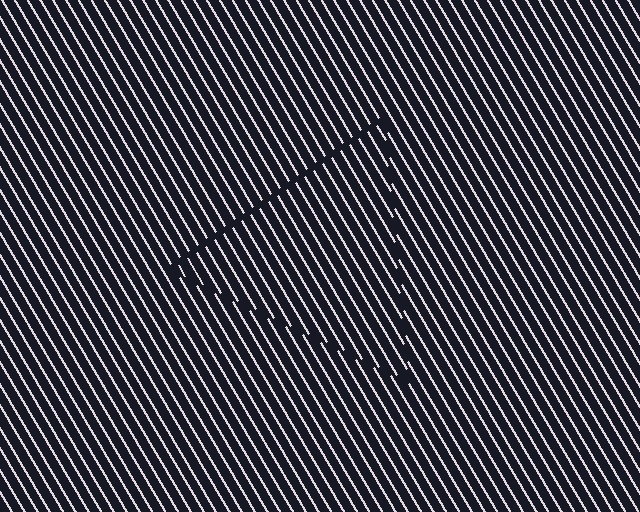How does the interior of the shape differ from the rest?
The interior of the shape contains the same grating, shifted by half a period — the contour is defined by the phase discontinuity where line-ends from the inner and outer gratings abut.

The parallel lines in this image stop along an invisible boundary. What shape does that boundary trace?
An illusory triangle. The interior of the shape contains the same grating, shifted by half a period — the contour is defined by the phase discontinuity where line-ends from the inner and outer gratings abut.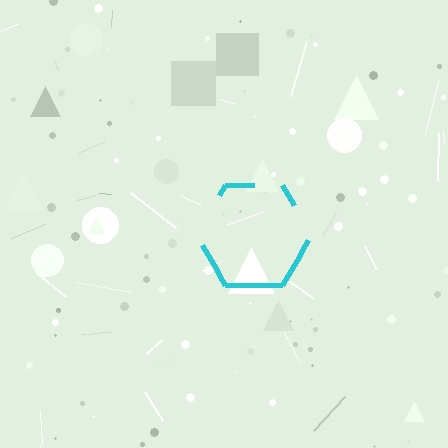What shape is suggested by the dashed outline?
The dashed outline suggests a hexagon.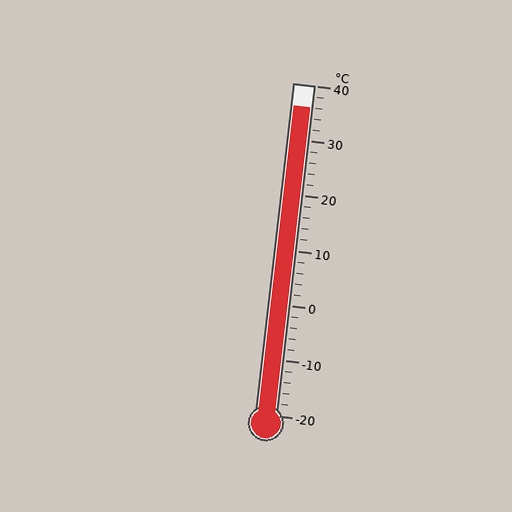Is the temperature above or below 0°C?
The temperature is above 0°C.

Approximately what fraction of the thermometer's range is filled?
The thermometer is filled to approximately 95% of its range.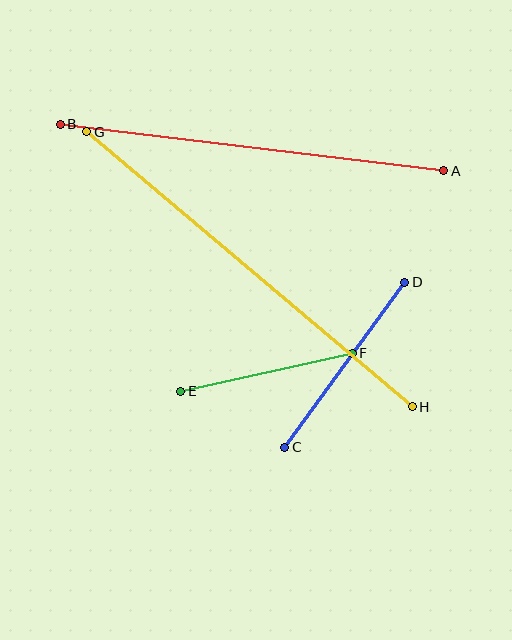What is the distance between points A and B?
The distance is approximately 386 pixels.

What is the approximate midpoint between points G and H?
The midpoint is at approximately (250, 269) pixels.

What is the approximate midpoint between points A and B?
The midpoint is at approximately (252, 148) pixels.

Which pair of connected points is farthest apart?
Points G and H are farthest apart.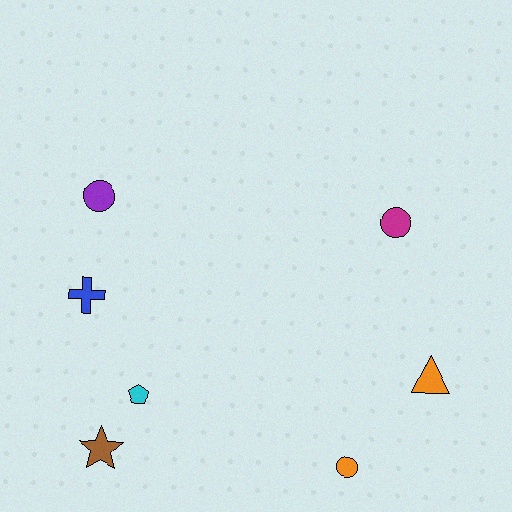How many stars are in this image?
There is 1 star.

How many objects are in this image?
There are 7 objects.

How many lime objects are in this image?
There are no lime objects.